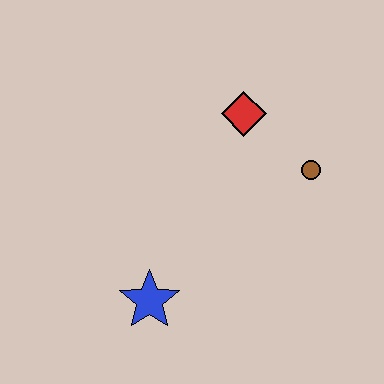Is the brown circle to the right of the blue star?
Yes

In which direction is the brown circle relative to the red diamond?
The brown circle is to the right of the red diamond.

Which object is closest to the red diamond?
The brown circle is closest to the red diamond.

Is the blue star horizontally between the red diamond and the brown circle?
No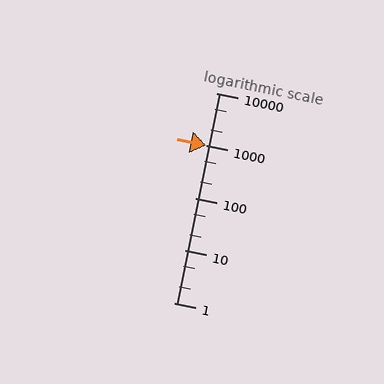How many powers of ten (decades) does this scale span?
The scale spans 4 decades, from 1 to 10000.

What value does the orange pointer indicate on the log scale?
The pointer indicates approximately 1000.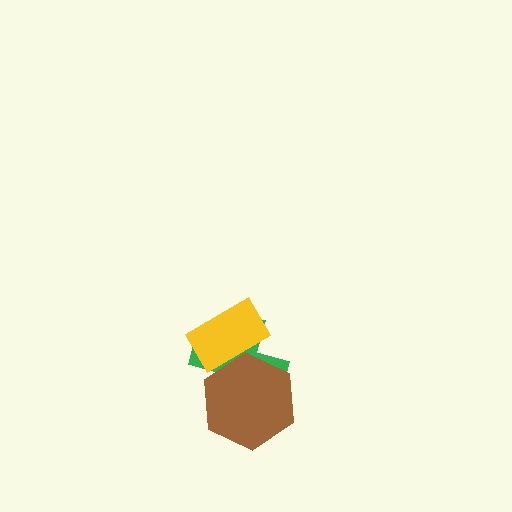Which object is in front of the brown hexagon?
The yellow rectangle is in front of the brown hexagon.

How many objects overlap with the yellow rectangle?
2 objects overlap with the yellow rectangle.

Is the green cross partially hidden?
Yes, it is partially covered by another shape.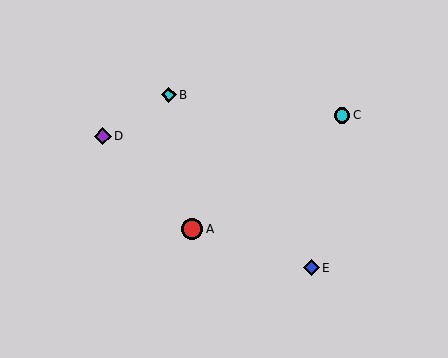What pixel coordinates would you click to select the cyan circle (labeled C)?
Click at (342, 115) to select the cyan circle C.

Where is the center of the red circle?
The center of the red circle is at (192, 229).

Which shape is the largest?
The red circle (labeled A) is the largest.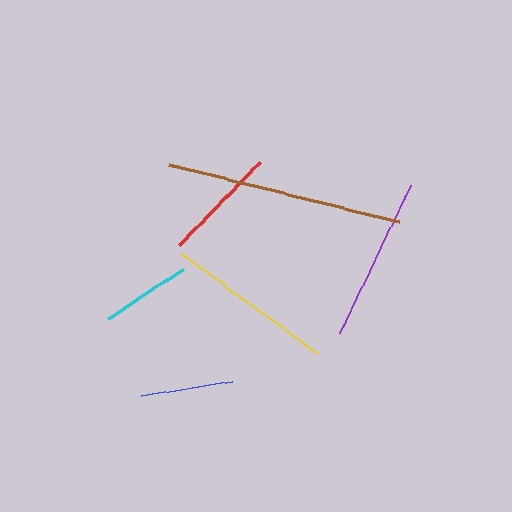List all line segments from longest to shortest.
From longest to shortest: brown, yellow, purple, red, blue, cyan.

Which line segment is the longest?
The brown line is the longest at approximately 237 pixels.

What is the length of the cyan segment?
The cyan segment is approximately 90 pixels long.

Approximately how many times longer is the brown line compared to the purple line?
The brown line is approximately 1.4 times the length of the purple line.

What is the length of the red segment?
The red segment is approximately 116 pixels long.